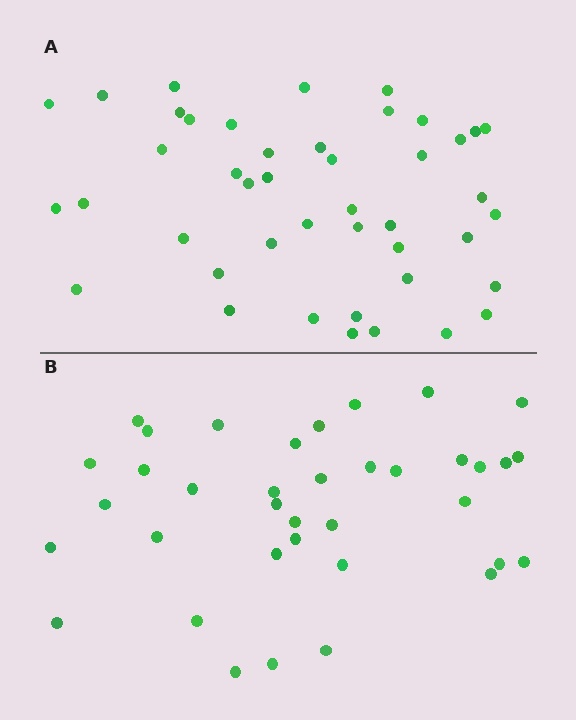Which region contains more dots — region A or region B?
Region A (the top region) has more dots.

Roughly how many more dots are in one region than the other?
Region A has roughly 8 or so more dots than region B.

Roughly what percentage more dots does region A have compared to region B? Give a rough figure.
About 20% more.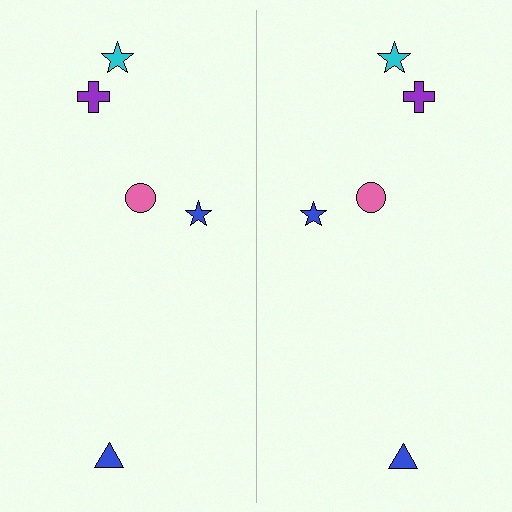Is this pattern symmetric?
Yes, this pattern has bilateral (reflection) symmetry.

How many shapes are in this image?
There are 10 shapes in this image.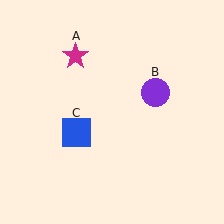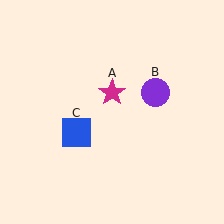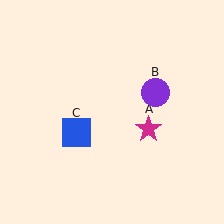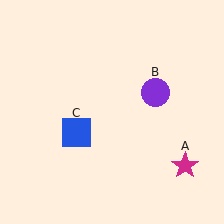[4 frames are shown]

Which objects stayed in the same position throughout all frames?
Purple circle (object B) and blue square (object C) remained stationary.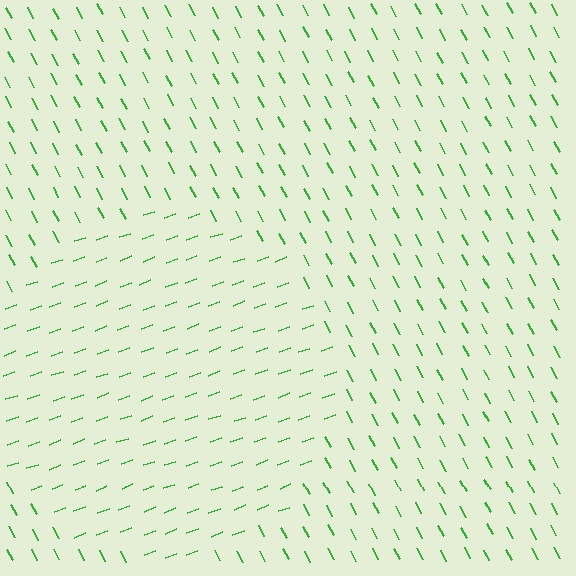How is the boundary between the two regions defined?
The boundary is defined purely by a change in line orientation (approximately 82 degrees difference). All lines are the same color and thickness.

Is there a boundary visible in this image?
Yes, there is a texture boundary formed by a change in line orientation.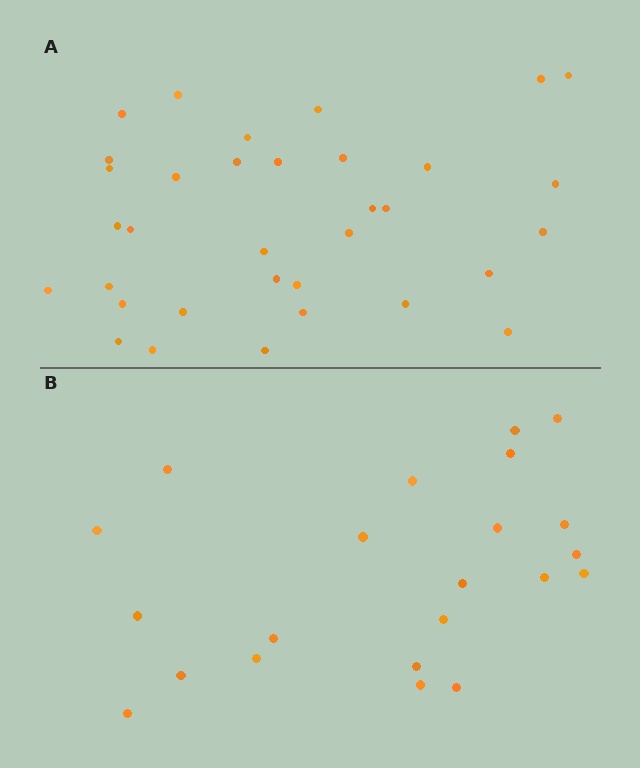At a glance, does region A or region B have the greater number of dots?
Region A (the top region) has more dots.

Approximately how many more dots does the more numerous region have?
Region A has roughly 12 or so more dots than region B.